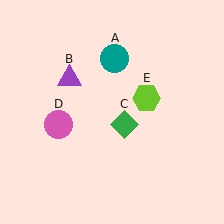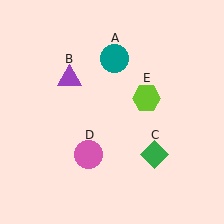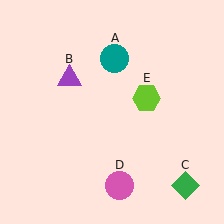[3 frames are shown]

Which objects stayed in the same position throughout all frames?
Teal circle (object A) and purple triangle (object B) and lime hexagon (object E) remained stationary.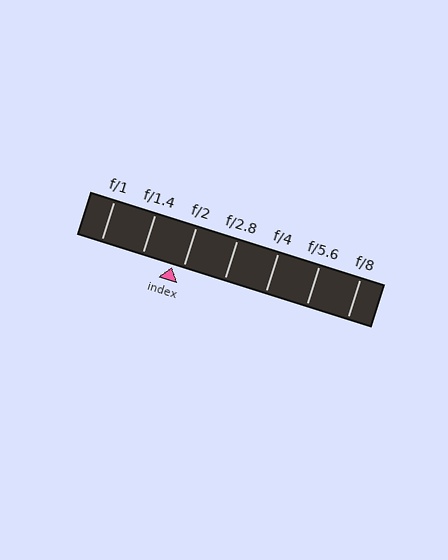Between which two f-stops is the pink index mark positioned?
The index mark is between f/1.4 and f/2.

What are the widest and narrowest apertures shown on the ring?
The widest aperture shown is f/1 and the narrowest is f/8.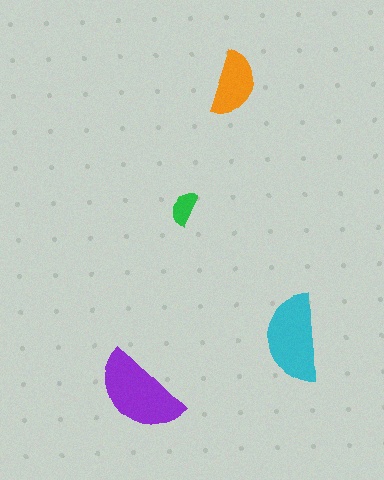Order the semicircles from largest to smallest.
the purple one, the cyan one, the orange one, the green one.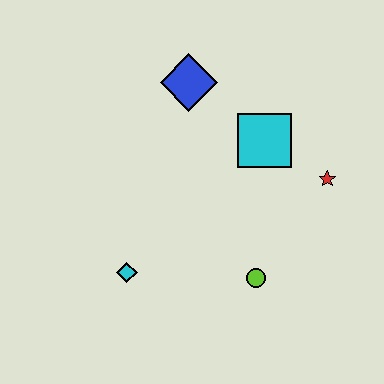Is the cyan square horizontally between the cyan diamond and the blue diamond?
No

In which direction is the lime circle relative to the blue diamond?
The lime circle is below the blue diamond.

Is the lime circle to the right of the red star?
No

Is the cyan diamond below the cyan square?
Yes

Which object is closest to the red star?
The cyan square is closest to the red star.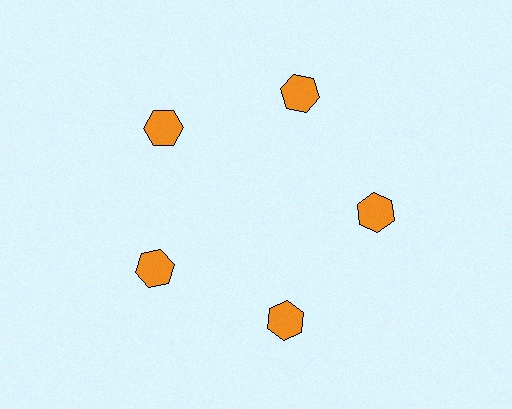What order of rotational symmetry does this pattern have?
This pattern has 5-fold rotational symmetry.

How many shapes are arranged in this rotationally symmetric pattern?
There are 5 shapes, arranged in 5 groups of 1.